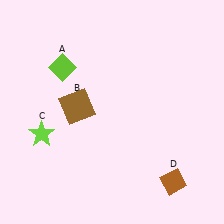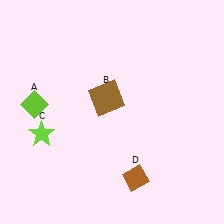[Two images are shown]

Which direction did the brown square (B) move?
The brown square (B) moved right.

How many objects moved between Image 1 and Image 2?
3 objects moved between the two images.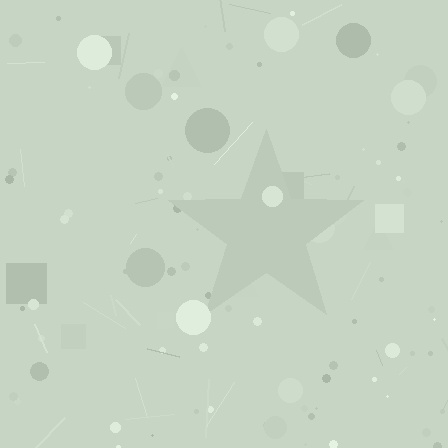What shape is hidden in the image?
A star is hidden in the image.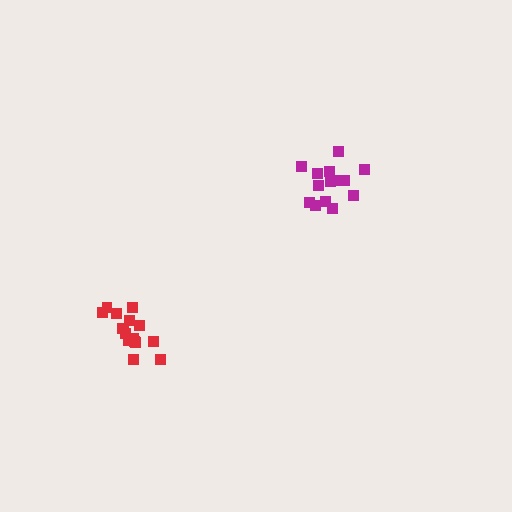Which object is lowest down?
The red cluster is bottommost.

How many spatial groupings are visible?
There are 2 spatial groupings.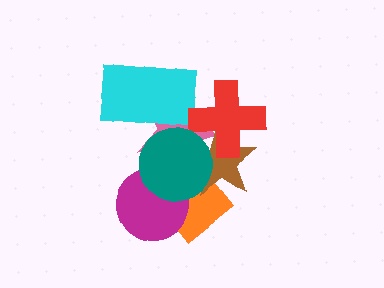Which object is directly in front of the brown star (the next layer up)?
The red cross is directly in front of the brown star.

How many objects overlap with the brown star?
4 objects overlap with the brown star.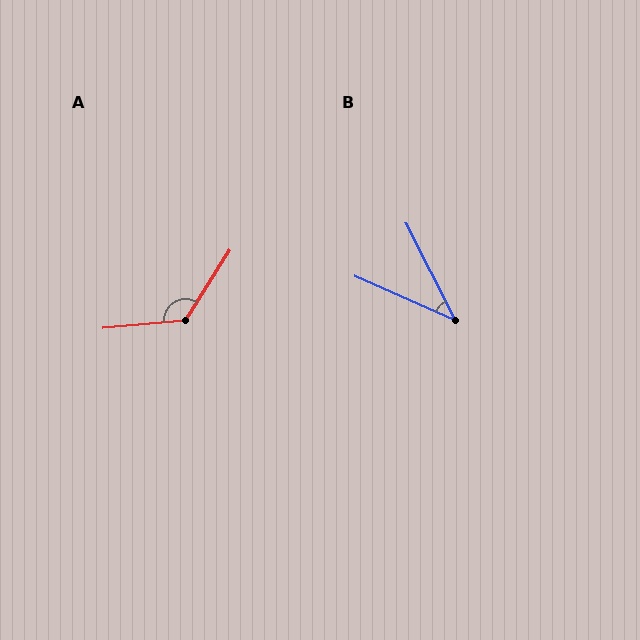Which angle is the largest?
A, at approximately 127 degrees.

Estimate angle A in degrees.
Approximately 127 degrees.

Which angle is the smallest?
B, at approximately 39 degrees.